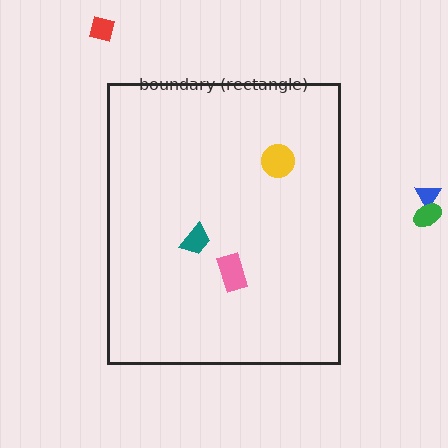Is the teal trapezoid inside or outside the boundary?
Inside.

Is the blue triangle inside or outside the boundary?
Outside.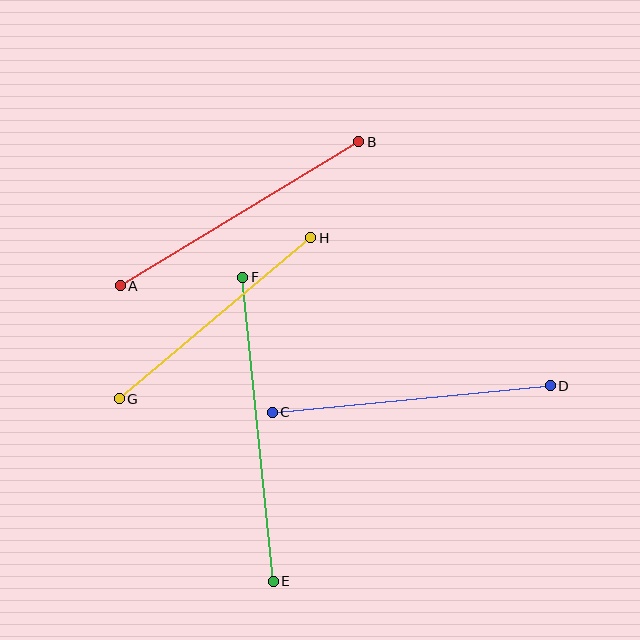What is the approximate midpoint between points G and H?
The midpoint is at approximately (215, 318) pixels.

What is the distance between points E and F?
The distance is approximately 306 pixels.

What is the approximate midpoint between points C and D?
The midpoint is at approximately (411, 399) pixels.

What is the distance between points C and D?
The distance is approximately 279 pixels.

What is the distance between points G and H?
The distance is approximately 250 pixels.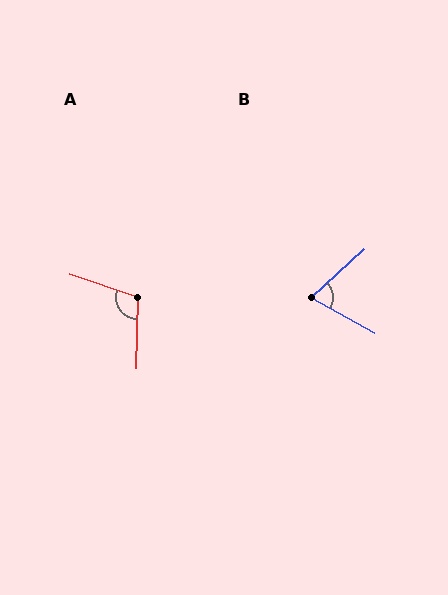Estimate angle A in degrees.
Approximately 107 degrees.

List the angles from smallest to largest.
B (71°), A (107°).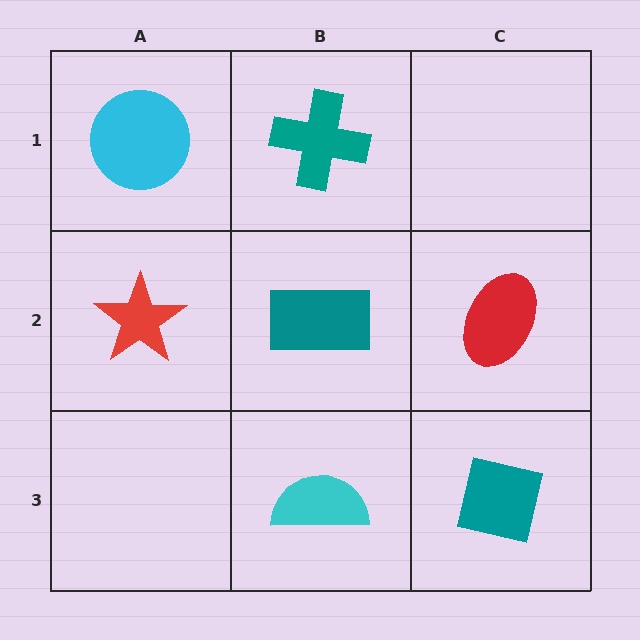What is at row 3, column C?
A teal square.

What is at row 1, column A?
A cyan circle.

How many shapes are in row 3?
2 shapes.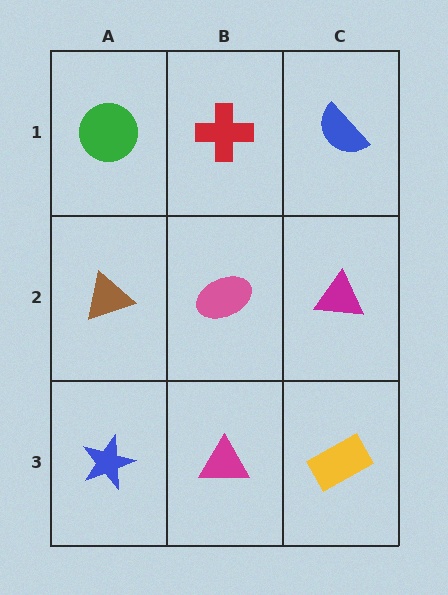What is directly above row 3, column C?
A magenta triangle.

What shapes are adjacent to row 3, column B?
A pink ellipse (row 2, column B), a blue star (row 3, column A), a yellow rectangle (row 3, column C).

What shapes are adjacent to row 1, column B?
A pink ellipse (row 2, column B), a green circle (row 1, column A), a blue semicircle (row 1, column C).